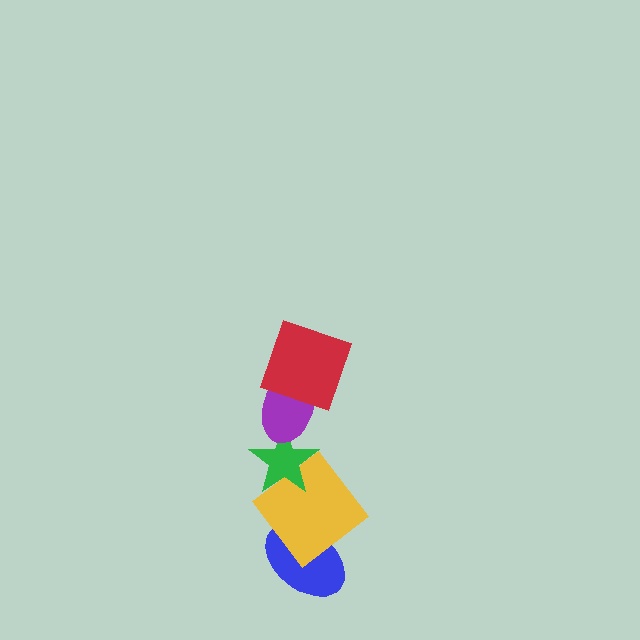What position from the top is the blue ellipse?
The blue ellipse is 5th from the top.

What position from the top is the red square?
The red square is 1st from the top.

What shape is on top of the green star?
The purple ellipse is on top of the green star.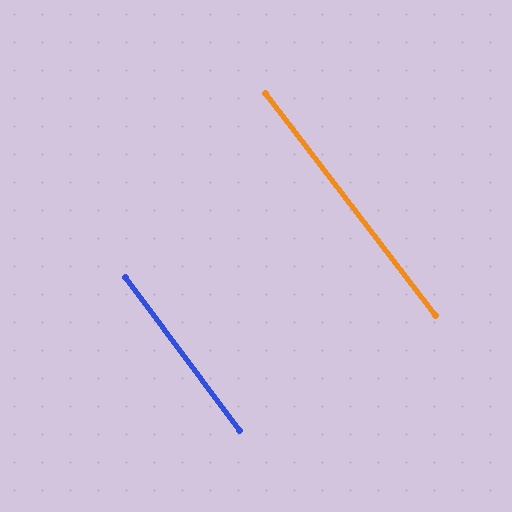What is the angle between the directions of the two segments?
Approximately 1 degree.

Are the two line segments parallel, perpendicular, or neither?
Parallel — their directions differ by only 1.0°.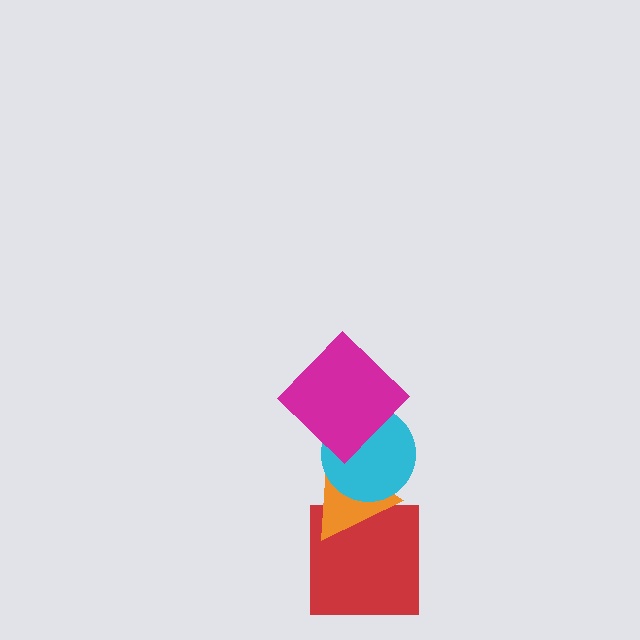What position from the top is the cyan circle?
The cyan circle is 2nd from the top.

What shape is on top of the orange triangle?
The cyan circle is on top of the orange triangle.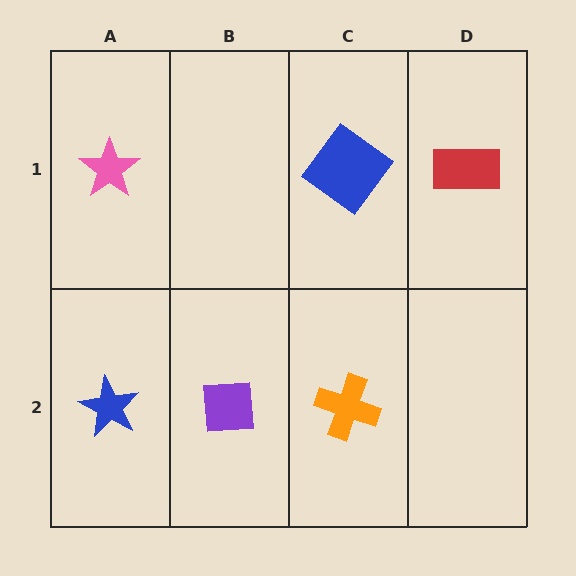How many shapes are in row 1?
3 shapes.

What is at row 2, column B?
A purple square.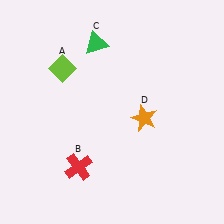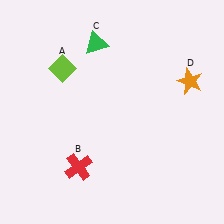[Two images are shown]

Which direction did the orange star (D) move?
The orange star (D) moved right.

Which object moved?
The orange star (D) moved right.